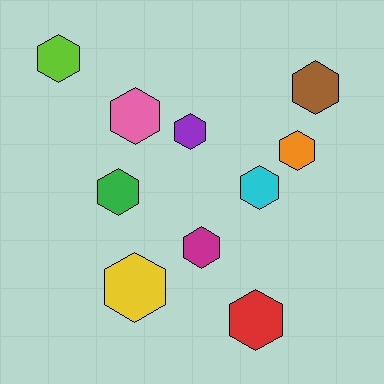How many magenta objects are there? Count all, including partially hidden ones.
There is 1 magenta object.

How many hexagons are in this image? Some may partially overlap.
There are 10 hexagons.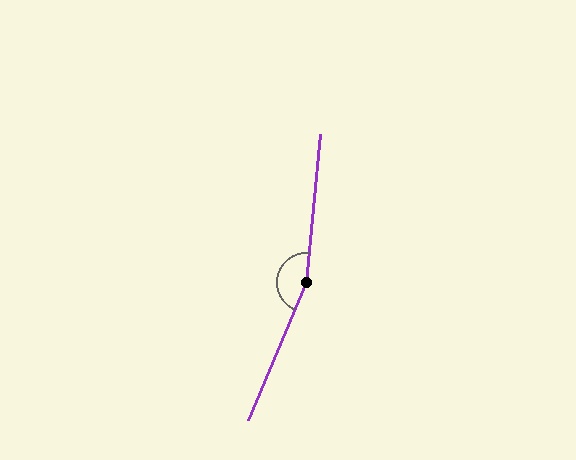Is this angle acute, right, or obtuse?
It is obtuse.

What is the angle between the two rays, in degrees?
Approximately 162 degrees.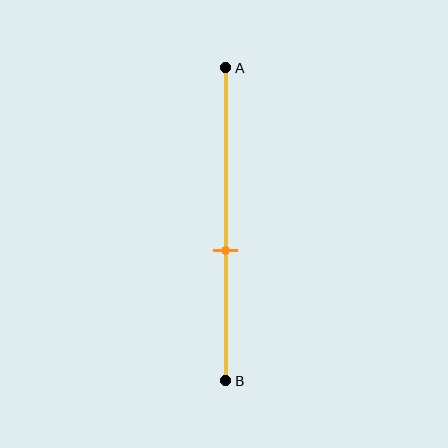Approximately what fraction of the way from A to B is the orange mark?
The orange mark is approximately 60% of the way from A to B.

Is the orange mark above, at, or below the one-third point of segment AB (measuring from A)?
The orange mark is below the one-third point of segment AB.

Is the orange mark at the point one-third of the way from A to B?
No, the mark is at about 60% from A, not at the 33% one-third point.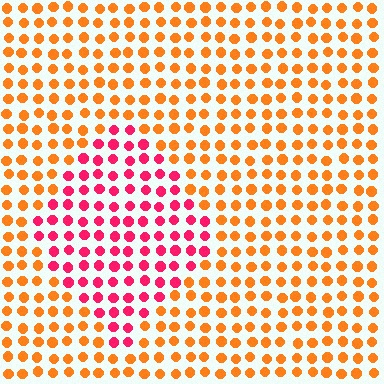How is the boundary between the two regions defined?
The boundary is defined purely by a slight shift in hue (about 48 degrees). Spacing, size, and orientation are identical on both sides.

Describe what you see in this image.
The image is filled with small orange elements in a uniform arrangement. A diamond-shaped region is visible where the elements are tinted to a slightly different hue, forming a subtle color boundary.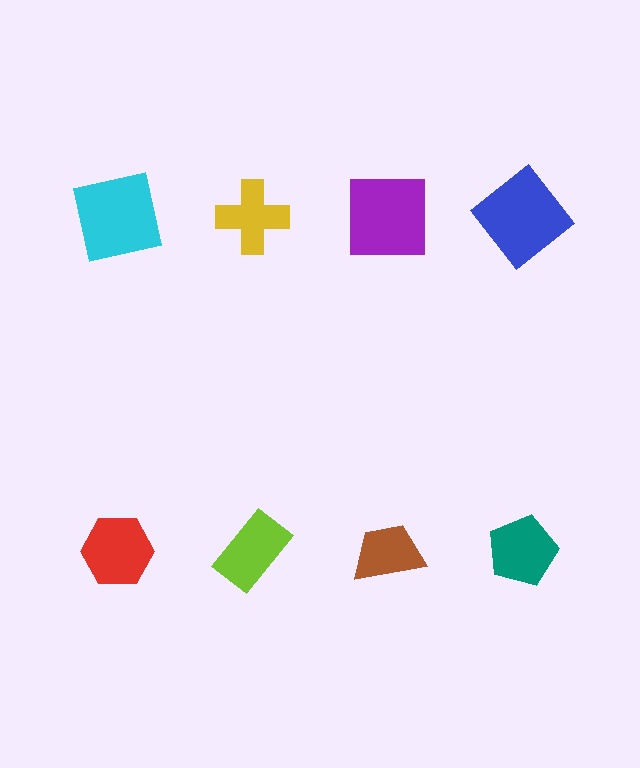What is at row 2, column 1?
A red hexagon.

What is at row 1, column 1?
A cyan square.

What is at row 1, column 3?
A purple square.